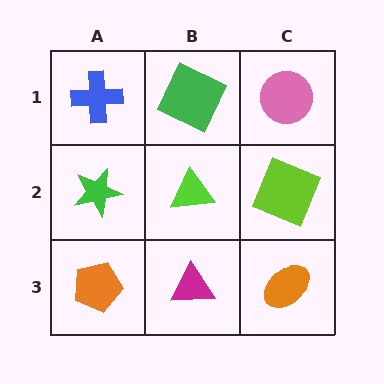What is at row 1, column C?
A pink circle.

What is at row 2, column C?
A lime square.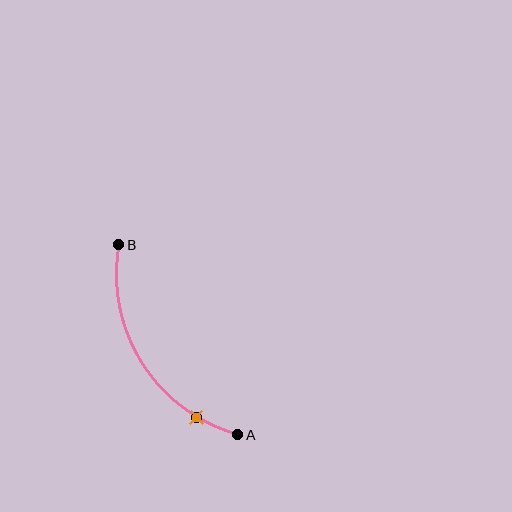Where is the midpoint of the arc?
The arc midpoint is the point on the curve farthest from the straight line joining A and B. It sits to the left of that line.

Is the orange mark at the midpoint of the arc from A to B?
No. The orange mark lies on the arc but is closer to endpoint A. The arc midpoint would be at the point on the curve equidistant along the arc from both A and B.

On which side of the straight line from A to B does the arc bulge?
The arc bulges to the left of the straight line connecting A and B.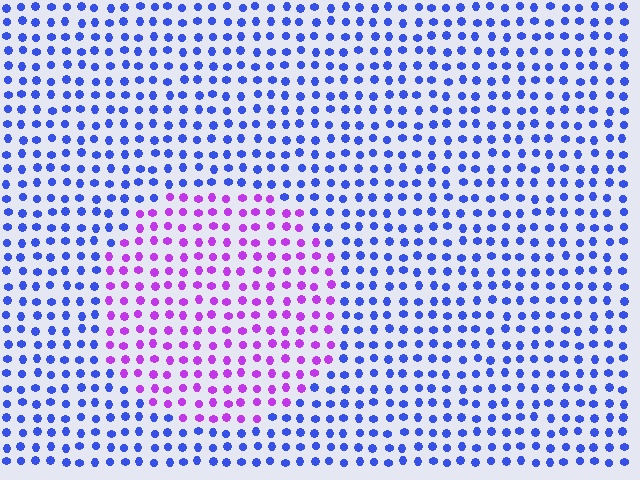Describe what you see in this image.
The image is filled with small blue elements in a uniform arrangement. A circle-shaped region is visible where the elements are tinted to a slightly different hue, forming a subtle color boundary.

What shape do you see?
I see a circle.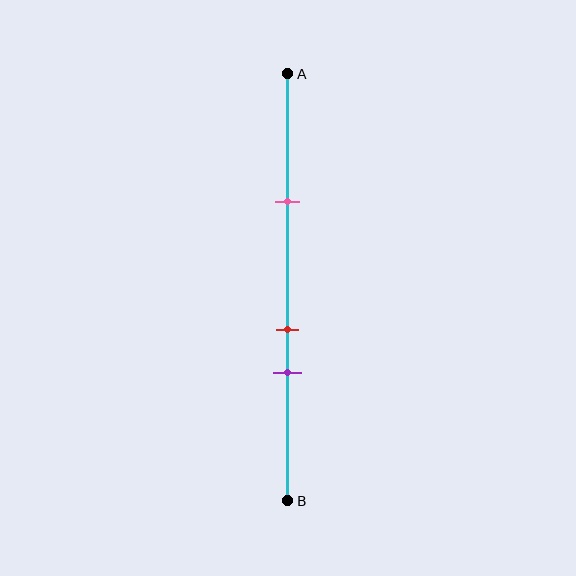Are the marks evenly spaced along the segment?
No, the marks are not evenly spaced.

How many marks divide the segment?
There are 3 marks dividing the segment.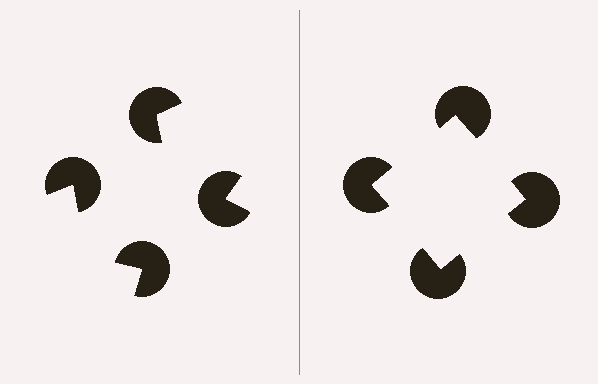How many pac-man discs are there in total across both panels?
8 — 4 on each side.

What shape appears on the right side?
An illusory square.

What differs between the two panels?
The pac-man discs are positioned identically on both sides; only the wedge orientations differ. On the right they align to a square; on the left they are misaligned.